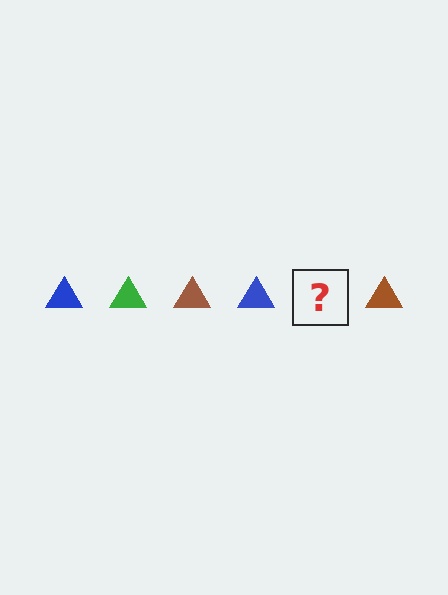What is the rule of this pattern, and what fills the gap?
The rule is that the pattern cycles through blue, green, brown triangles. The gap should be filled with a green triangle.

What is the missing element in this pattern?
The missing element is a green triangle.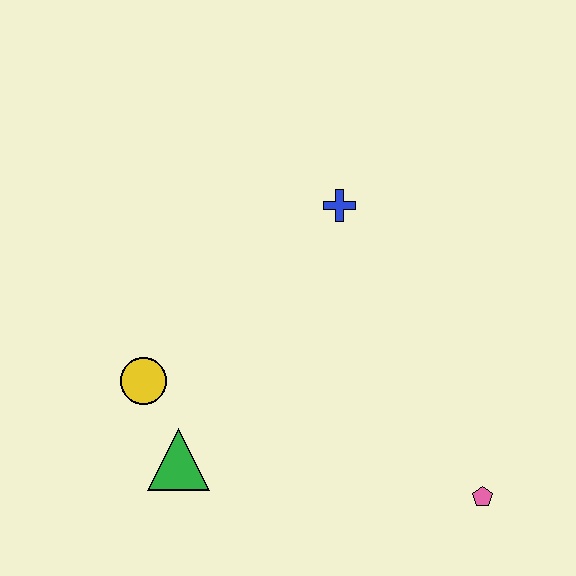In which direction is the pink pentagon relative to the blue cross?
The pink pentagon is below the blue cross.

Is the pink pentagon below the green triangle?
Yes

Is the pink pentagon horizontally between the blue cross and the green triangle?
No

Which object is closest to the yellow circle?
The green triangle is closest to the yellow circle.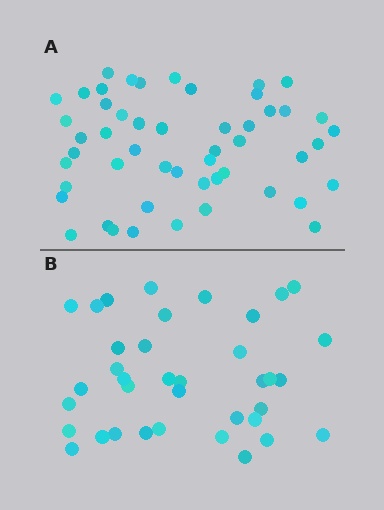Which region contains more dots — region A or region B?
Region A (the top region) has more dots.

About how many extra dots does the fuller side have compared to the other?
Region A has approximately 15 more dots than region B.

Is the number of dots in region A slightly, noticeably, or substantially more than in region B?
Region A has noticeably more, but not dramatically so. The ratio is roughly 1.4 to 1.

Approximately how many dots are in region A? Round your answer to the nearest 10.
About 50 dots. (The exact count is 51, which rounds to 50.)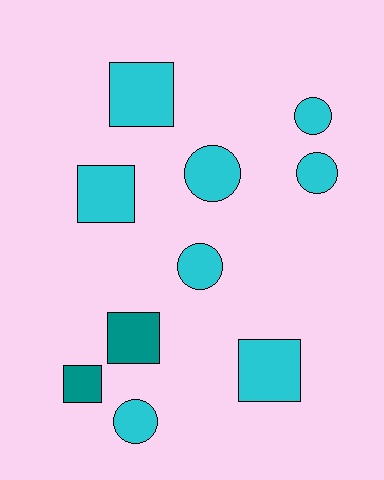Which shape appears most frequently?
Circle, with 5 objects.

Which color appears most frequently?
Cyan, with 8 objects.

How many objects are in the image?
There are 10 objects.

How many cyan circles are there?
There are 5 cyan circles.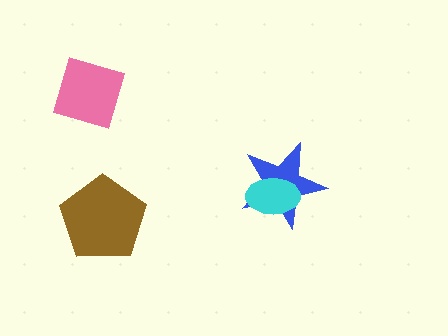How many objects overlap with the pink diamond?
0 objects overlap with the pink diamond.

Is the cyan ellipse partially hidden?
No, no other shape covers it.